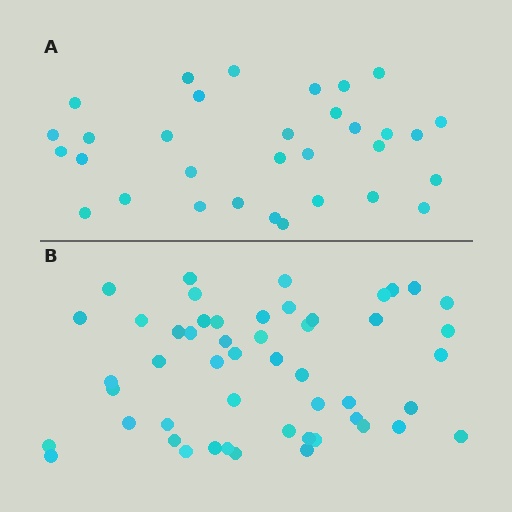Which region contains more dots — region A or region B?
Region B (the bottom region) has more dots.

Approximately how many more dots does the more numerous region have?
Region B has approximately 20 more dots than region A.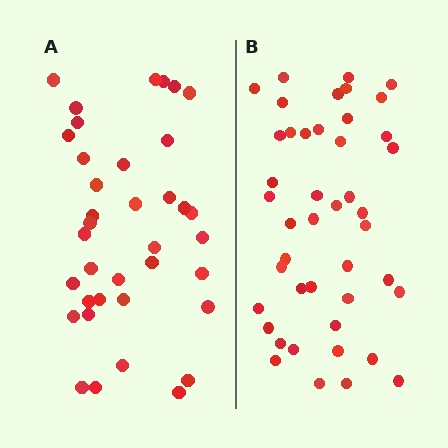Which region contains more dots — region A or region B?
Region B (the right region) has more dots.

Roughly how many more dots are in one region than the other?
Region B has roughly 8 or so more dots than region A.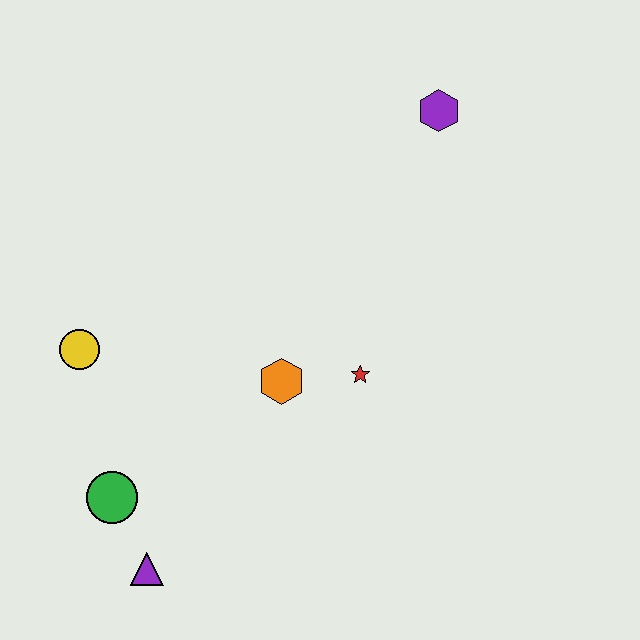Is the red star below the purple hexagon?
Yes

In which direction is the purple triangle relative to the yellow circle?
The purple triangle is below the yellow circle.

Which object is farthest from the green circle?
The purple hexagon is farthest from the green circle.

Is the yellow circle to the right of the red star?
No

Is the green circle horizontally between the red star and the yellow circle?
Yes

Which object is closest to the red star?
The orange hexagon is closest to the red star.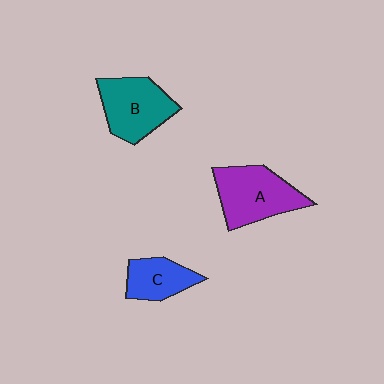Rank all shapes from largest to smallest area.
From largest to smallest: A (purple), B (teal), C (blue).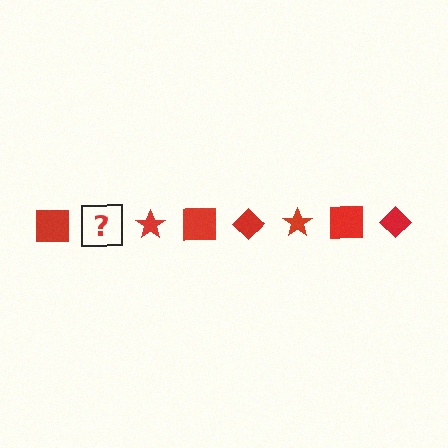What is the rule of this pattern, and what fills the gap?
The rule is that the pattern cycles through square, diamond, star shapes in red. The gap should be filled with a red diamond.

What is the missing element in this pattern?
The missing element is a red diamond.